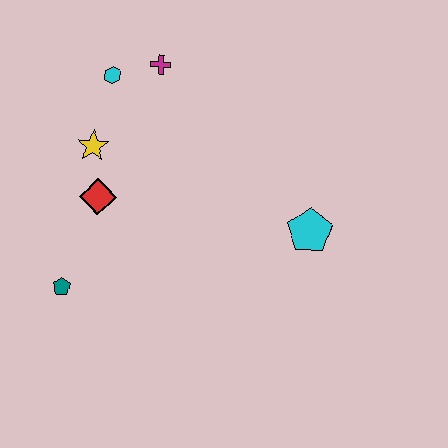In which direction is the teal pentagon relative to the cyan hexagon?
The teal pentagon is below the cyan hexagon.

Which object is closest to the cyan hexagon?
The magenta cross is closest to the cyan hexagon.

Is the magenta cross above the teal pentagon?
Yes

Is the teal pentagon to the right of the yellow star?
No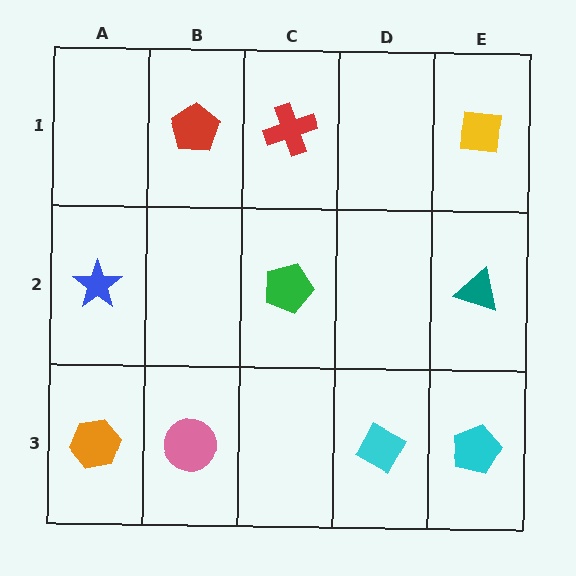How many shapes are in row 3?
4 shapes.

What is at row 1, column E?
A yellow square.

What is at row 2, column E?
A teal triangle.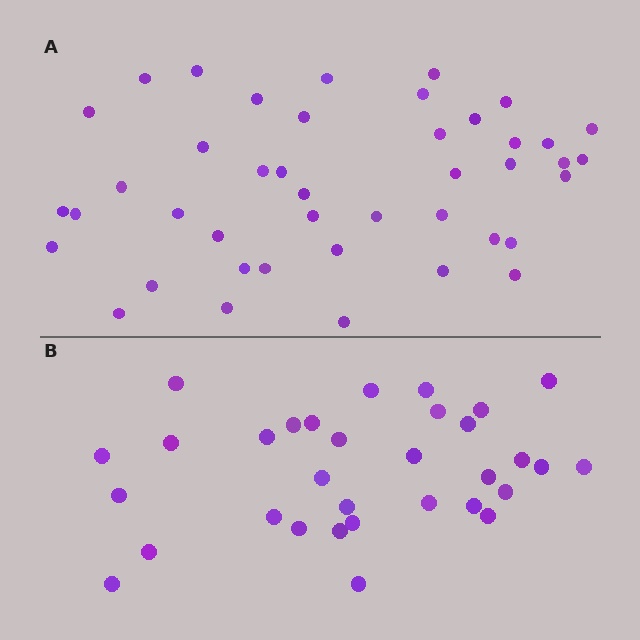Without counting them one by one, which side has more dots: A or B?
Region A (the top region) has more dots.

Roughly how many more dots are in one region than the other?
Region A has roughly 12 or so more dots than region B.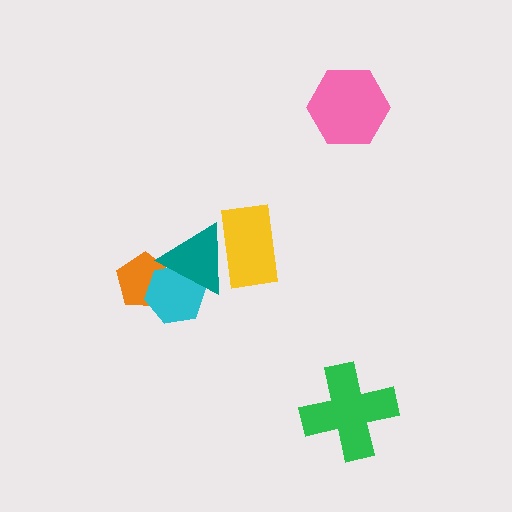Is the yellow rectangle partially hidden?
Yes, it is partially covered by another shape.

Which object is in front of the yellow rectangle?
The teal triangle is in front of the yellow rectangle.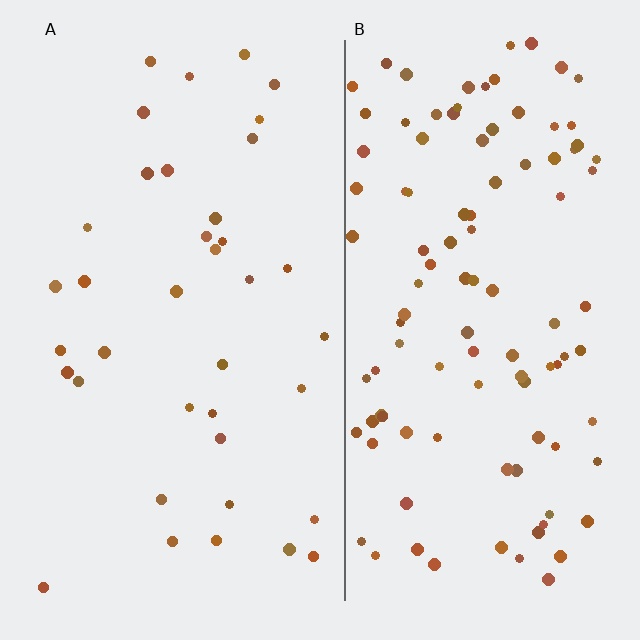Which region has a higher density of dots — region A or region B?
B (the right).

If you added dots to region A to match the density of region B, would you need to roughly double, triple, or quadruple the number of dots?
Approximately triple.